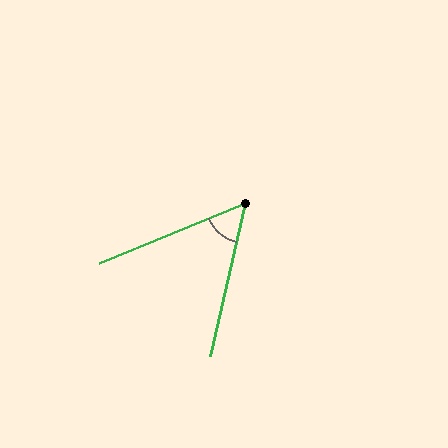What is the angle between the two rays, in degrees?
Approximately 55 degrees.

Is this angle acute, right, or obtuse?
It is acute.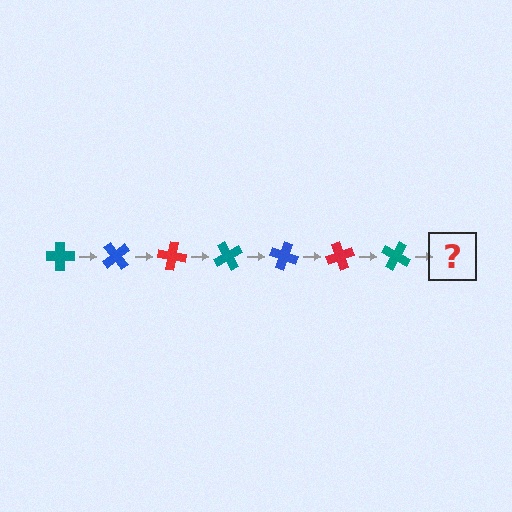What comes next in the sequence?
The next element should be a blue cross, rotated 350 degrees from the start.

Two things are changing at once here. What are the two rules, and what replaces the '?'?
The two rules are that it rotates 50 degrees each step and the color cycles through teal, blue, and red. The '?' should be a blue cross, rotated 350 degrees from the start.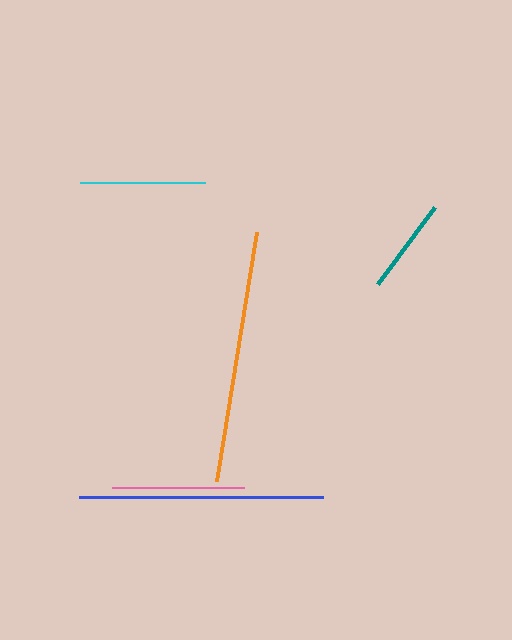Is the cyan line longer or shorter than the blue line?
The blue line is longer than the cyan line.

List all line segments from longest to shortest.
From longest to shortest: orange, blue, pink, cyan, teal.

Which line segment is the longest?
The orange line is the longest at approximately 252 pixels.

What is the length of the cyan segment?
The cyan segment is approximately 125 pixels long.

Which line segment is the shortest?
The teal line is the shortest at approximately 96 pixels.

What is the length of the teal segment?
The teal segment is approximately 96 pixels long.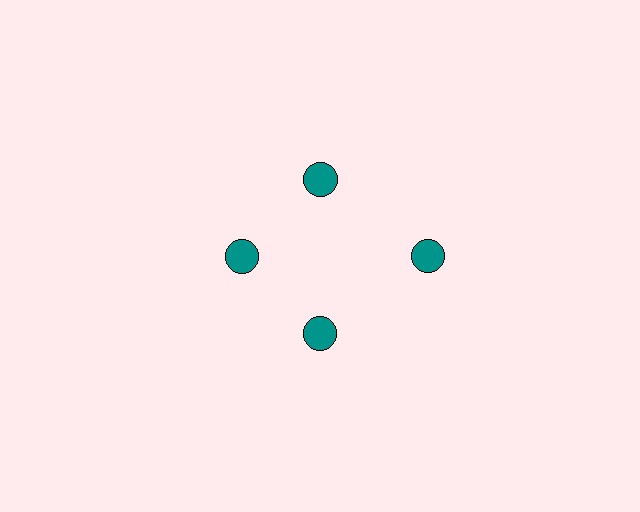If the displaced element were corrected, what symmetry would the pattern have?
It would have 4-fold rotational symmetry — the pattern would map onto itself every 90 degrees.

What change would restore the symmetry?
The symmetry would be restored by moving it inward, back onto the ring so that all 4 circles sit at equal angles and equal distance from the center.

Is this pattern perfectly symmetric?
No. The 4 teal circles are arranged in a ring, but one element near the 3 o'clock position is pushed outward from the center, breaking the 4-fold rotational symmetry.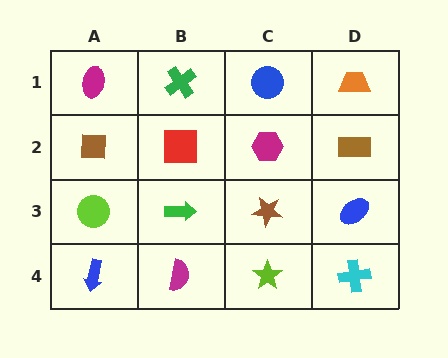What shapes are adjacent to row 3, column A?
A brown square (row 2, column A), a blue arrow (row 4, column A), a green arrow (row 3, column B).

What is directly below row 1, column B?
A red square.